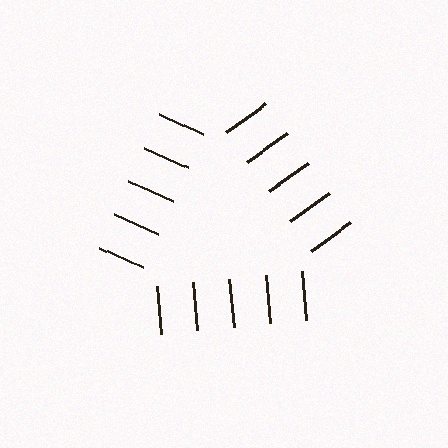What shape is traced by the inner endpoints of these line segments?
An illusory triangle — the line segments terminate on its edges but no continuous stroke is drawn.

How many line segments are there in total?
15 — 5 along each of the 3 edges.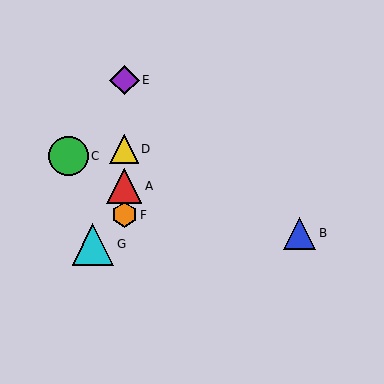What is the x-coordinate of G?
Object G is at x≈93.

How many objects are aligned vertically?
4 objects (A, D, E, F) are aligned vertically.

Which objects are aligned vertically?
Objects A, D, E, F are aligned vertically.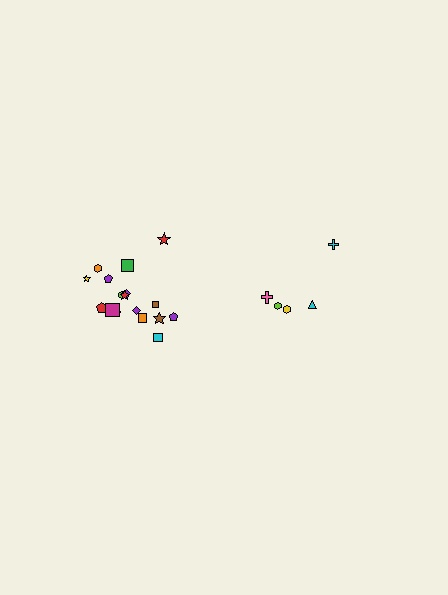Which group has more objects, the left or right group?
The left group.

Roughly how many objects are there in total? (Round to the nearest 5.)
Roughly 25 objects in total.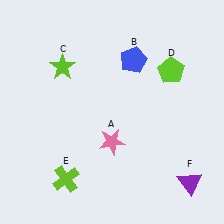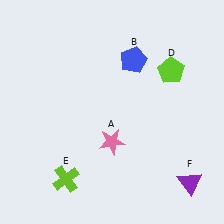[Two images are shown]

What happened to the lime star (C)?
The lime star (C) was removed in Image 2. It was in the top-left area of Image 1.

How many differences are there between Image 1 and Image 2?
There is 1 difference between the two images.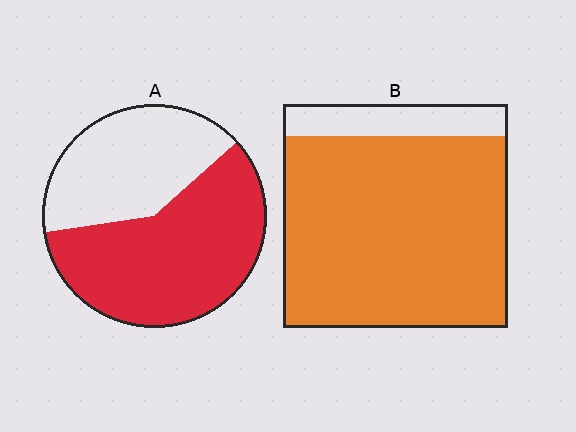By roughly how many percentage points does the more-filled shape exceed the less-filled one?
By roughly 25 percentage points (B over A).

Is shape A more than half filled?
Yes.